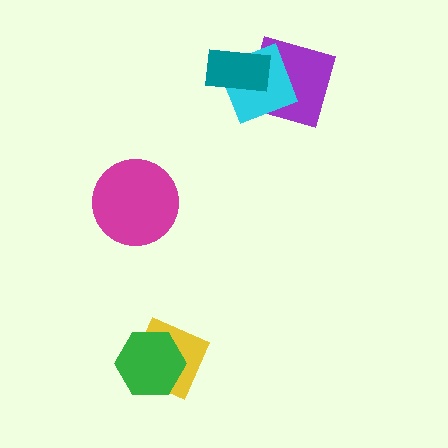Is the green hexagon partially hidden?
No, no other shape covers it.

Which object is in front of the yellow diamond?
The green hexagon is in front of the yellow diamond.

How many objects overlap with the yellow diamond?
1 object overlaps with the yellow diamond.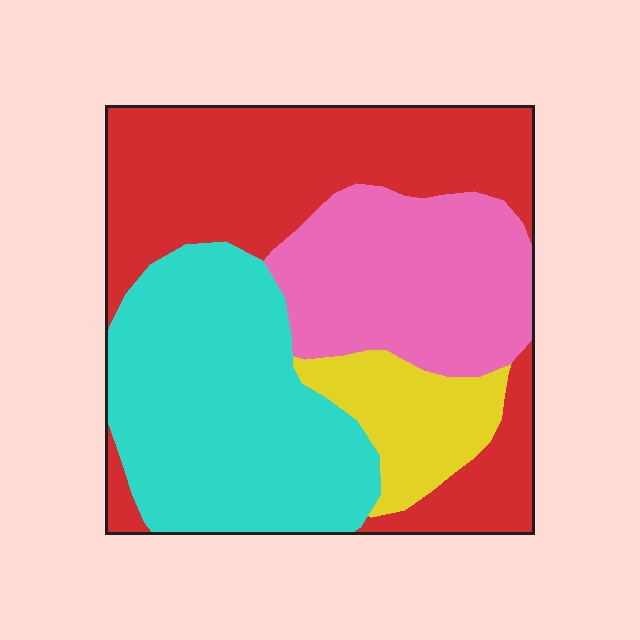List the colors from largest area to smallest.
From largest to smallest: red, cyan, pink, yellow.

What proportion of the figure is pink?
Pink takes up about one fifth (1/5) of the figure.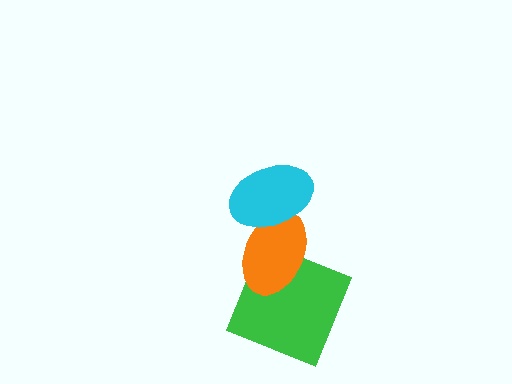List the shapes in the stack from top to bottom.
From top to bottom: the cyan ellipse, the orange ellipse, the green square.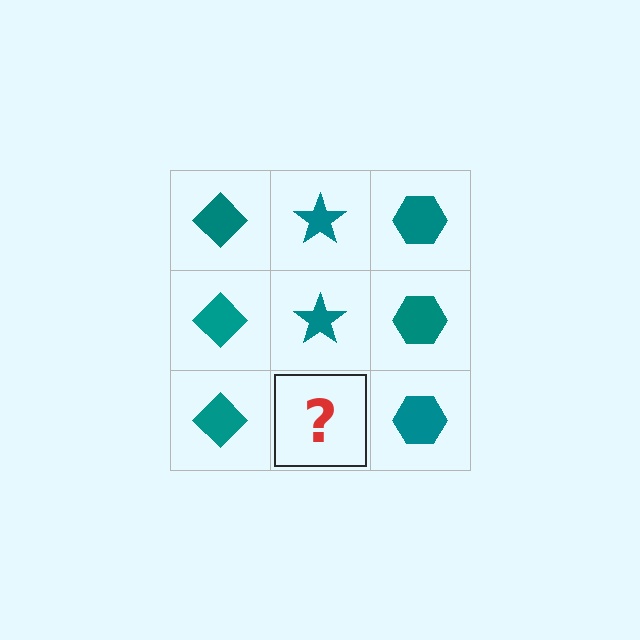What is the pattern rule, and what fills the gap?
The rule is that each column has a consistent shape. The gap should be filled with a teal star.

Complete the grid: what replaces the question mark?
The question mark should be replaced with a teal star.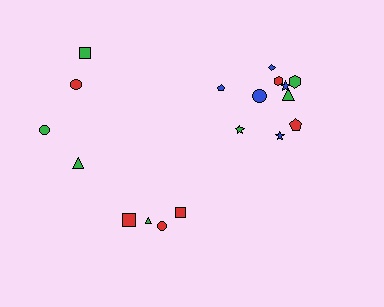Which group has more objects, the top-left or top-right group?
The top-right group.